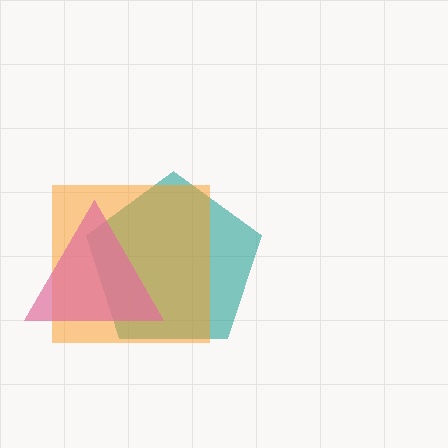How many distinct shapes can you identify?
There are 3 distinct shapes: a teal pentagon, an orange square, a pink triangle.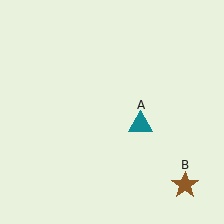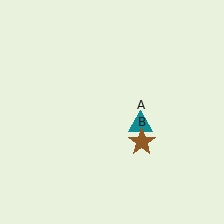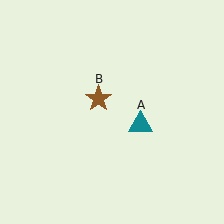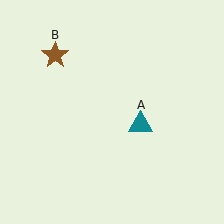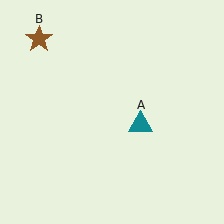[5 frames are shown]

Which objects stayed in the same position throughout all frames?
Teal triangle (object A) remained stationary.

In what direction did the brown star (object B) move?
The brown star (object B) moved up and to the left.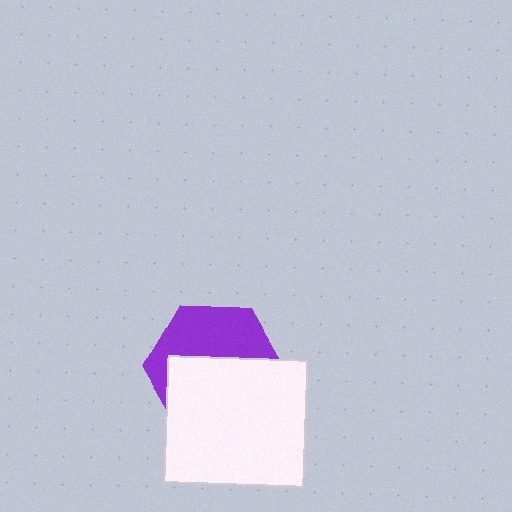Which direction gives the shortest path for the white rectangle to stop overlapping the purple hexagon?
Moving down gives the shortest separation.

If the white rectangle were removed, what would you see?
You would see the complete purple hexagon.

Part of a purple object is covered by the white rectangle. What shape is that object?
It is a hexagon.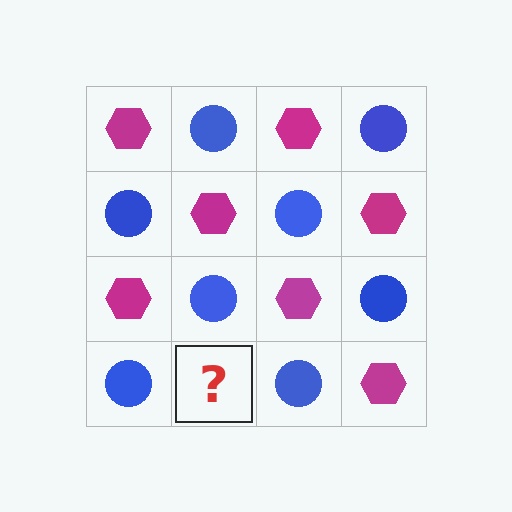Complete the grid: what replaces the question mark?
The question mark should be replaced with a magenta hexagon.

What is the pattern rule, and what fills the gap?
The rule is that it alternates magenta hexagon and blue circle in a checkerboard pattern. The gap should be filled with a magenta hexagon.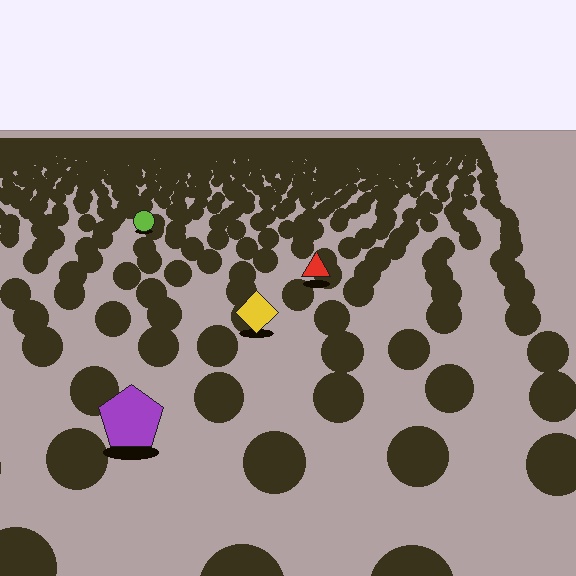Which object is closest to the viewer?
The purple pentagon is closest. The texture marks near it are larger and more spread out.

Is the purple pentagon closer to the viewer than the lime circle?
Yes. The purple pentagon is closer — you can tell from the texture gradient: the ground texture is coarser near it.